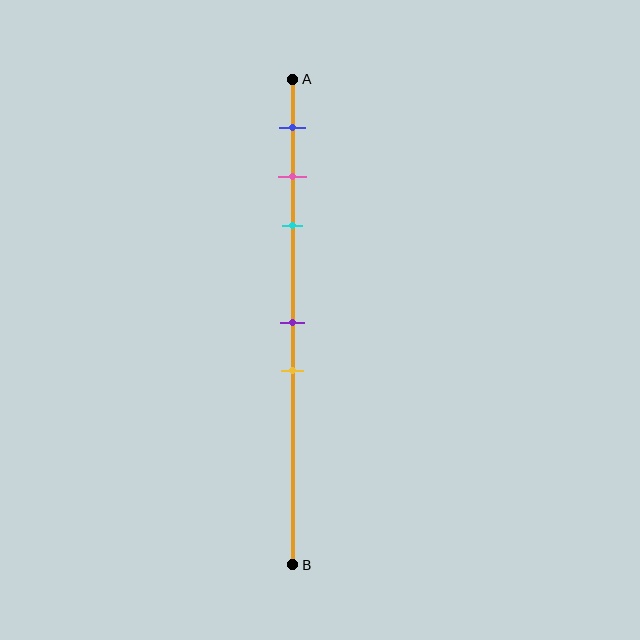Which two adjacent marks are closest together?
The pink and cyan marks are the closest adjacent pair.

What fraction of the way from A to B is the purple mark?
The purple mark is approximately 50% (0.5) of the way from A to B.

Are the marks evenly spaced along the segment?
No, the marks are not evenly spaced.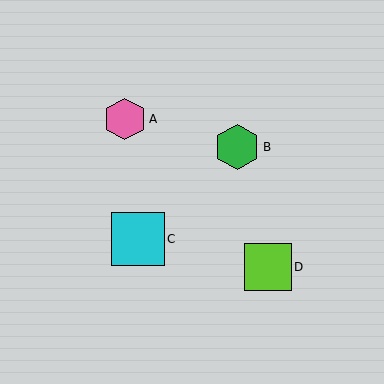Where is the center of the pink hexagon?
The center of the pink hexagon is at (125, 119).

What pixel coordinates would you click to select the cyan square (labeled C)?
Click at (138, 239) to select the cyan square C.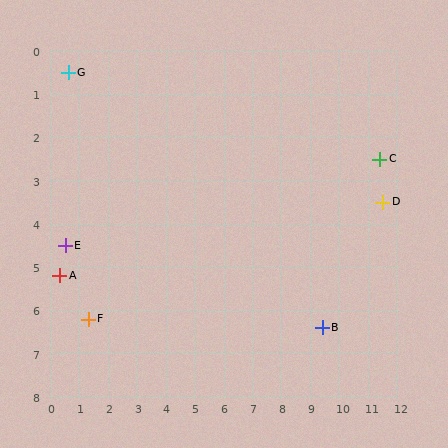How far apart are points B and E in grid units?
Points B and E are about 9.1 grid units apart.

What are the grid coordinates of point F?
Point F is at approximately (1.3, 6.2).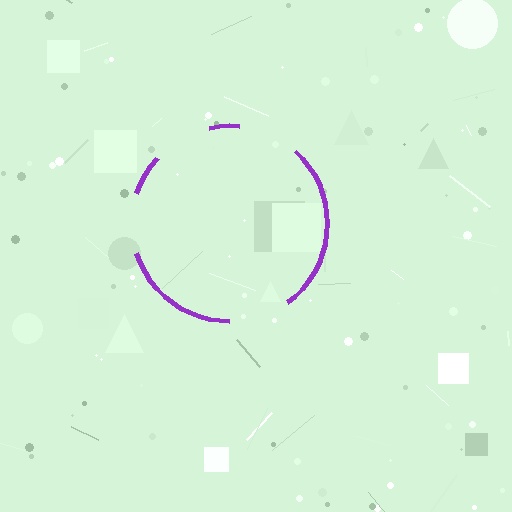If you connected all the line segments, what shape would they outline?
They would outline a circle.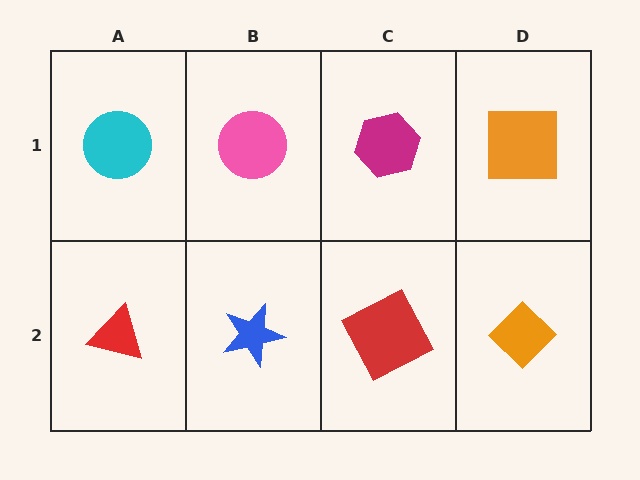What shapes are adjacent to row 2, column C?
A magenta hexagon (row 1, column C), a blue star (row 2, column B), an orange diamond (row 2, column D).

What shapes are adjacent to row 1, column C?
A red square (row 2, column C), a pink circle (row 1, column B), an orange square (row 1, column D).